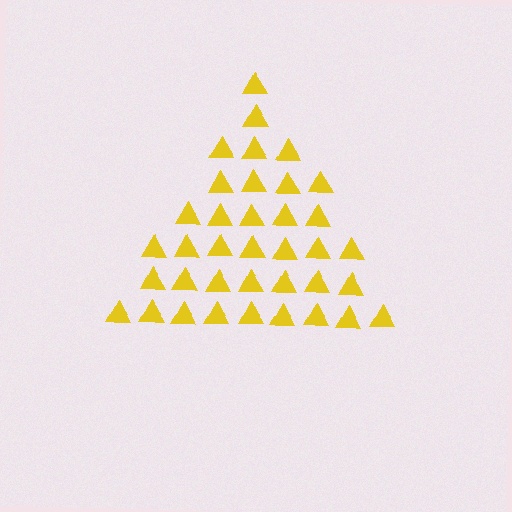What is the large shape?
The large shape is a triangle.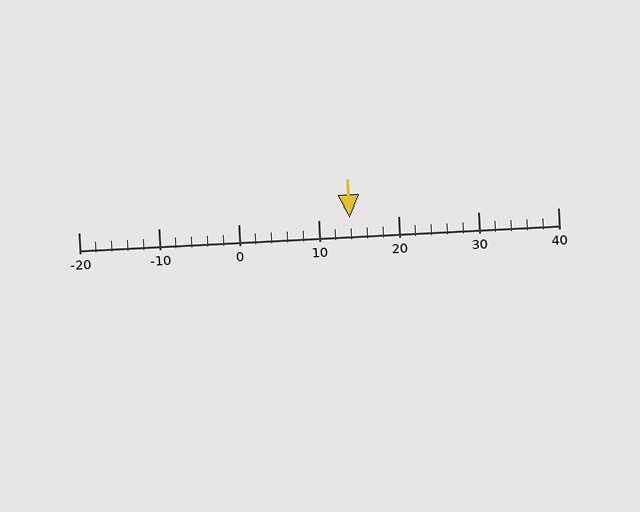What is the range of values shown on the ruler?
The ruler shows values from -20 to 40.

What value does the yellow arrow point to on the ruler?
The yellow arrow points to approximately 14.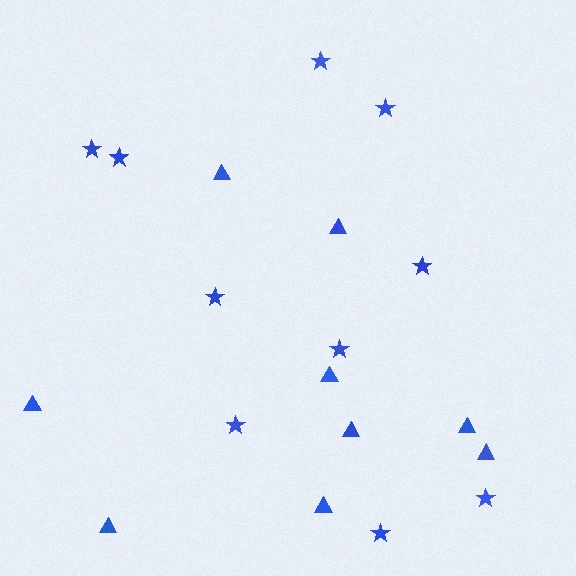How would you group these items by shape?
There are 2 groups: one group of stars (10) and one group of triangles (9).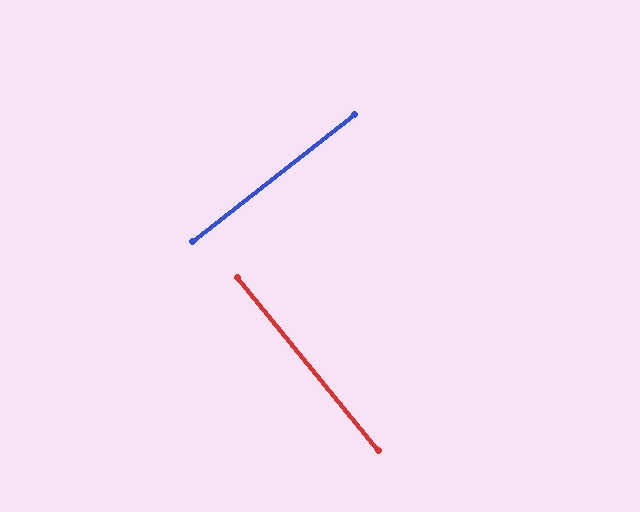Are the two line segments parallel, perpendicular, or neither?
Perpendicular — they meet at approximately 89°.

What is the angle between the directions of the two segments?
Approximately 89 degrees.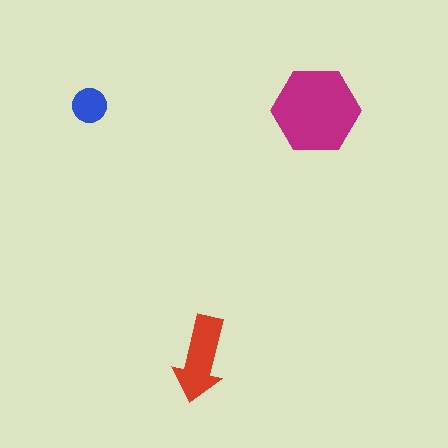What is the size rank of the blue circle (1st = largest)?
3rd.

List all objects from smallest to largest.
The blue circle, the red arrow, the magenta hexagon.